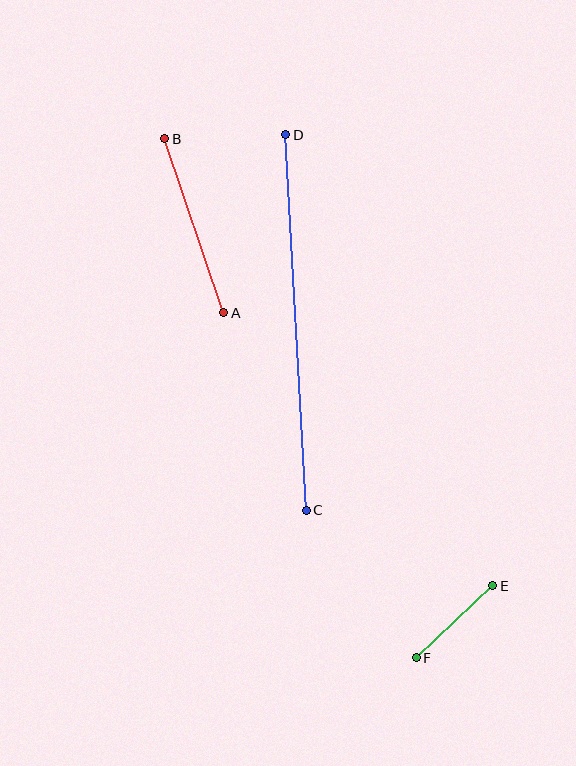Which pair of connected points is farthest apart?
Points C and D are farthest apart.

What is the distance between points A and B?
The distance is approximately 183 pixels.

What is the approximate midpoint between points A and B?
The midpoint is at approximately (194, 226) pixels.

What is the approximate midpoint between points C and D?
The midpoint is at approximately (296, 322) pixels.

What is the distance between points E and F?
The distance is approximately 105 pixels.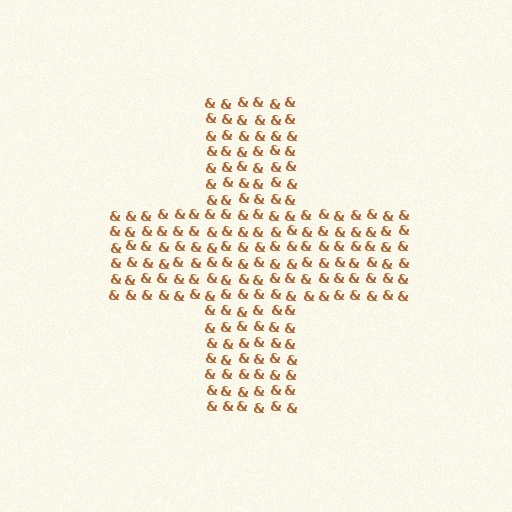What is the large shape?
The large shape is a cross.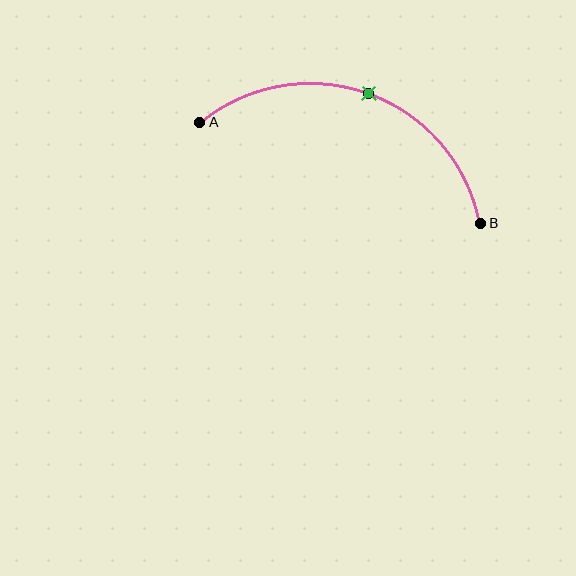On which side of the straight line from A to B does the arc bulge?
The arc bulges above the straight line connecting A and B.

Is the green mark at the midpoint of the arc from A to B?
Yes. The green mark lies on the arc at equal arc-length from both A and B — it is the arc midpoint.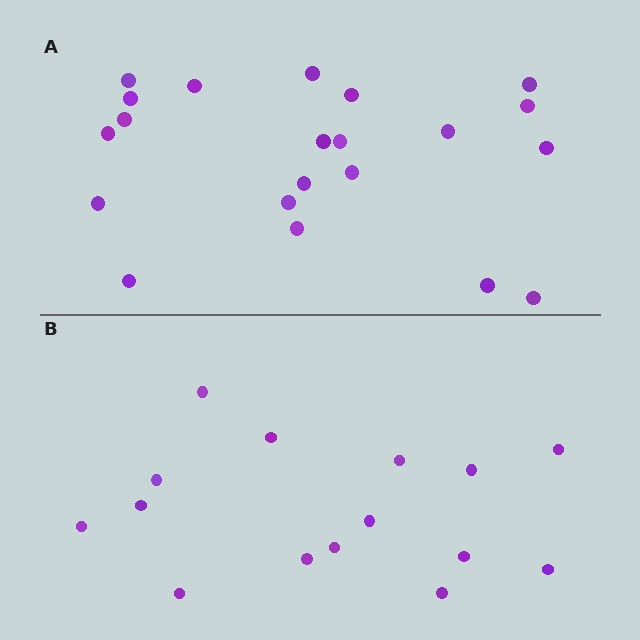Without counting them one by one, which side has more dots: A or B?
Region A (the top region) has more dots.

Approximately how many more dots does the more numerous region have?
Region A has about 6 more dots than region B.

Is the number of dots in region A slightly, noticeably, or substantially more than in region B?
Region A has noticeably more, but not dramatically so. The ratio is roughly 1.4 to 1.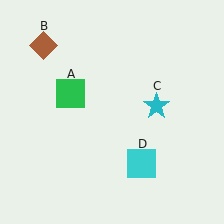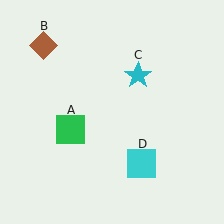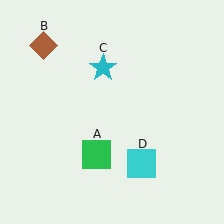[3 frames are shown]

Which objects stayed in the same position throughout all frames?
Brown diamond (object B) and cyan square (object D) remained stationary.